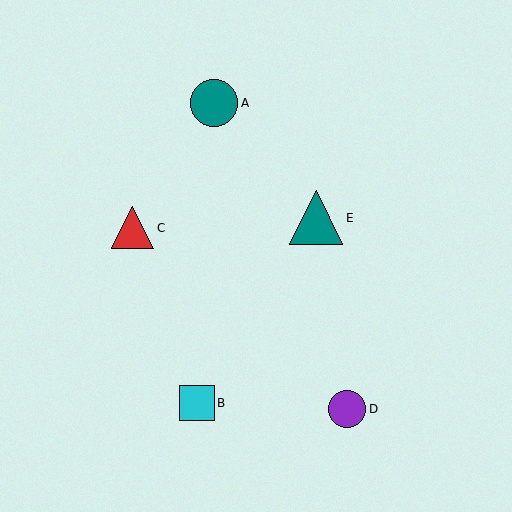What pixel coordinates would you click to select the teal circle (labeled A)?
Click at (214, 103) to select the teal circle A.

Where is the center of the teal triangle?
The center of the teal triangle is at (316, 218).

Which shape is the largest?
The teal triangle (labeled E) is the largest.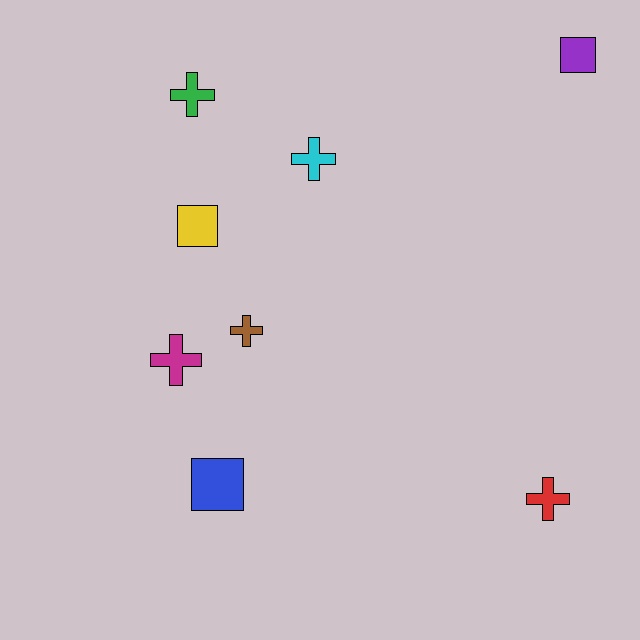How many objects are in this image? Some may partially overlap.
There are 8 objects.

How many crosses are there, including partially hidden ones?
There are 5 crosses.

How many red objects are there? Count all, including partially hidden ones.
There is 1 red object.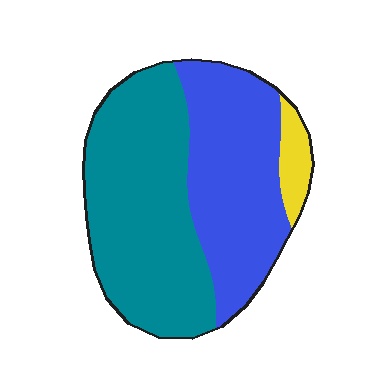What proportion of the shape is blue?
Blue covers about 40% of the shape.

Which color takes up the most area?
Teal, at roughly 55%.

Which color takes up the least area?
Yellow, at roughly 5%.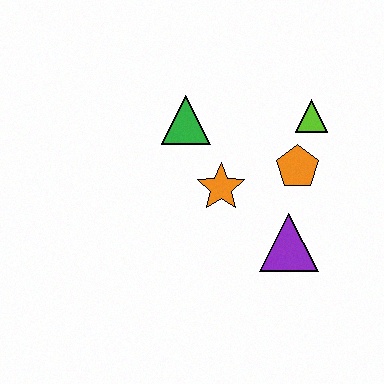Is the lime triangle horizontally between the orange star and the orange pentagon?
No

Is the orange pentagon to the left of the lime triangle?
Yes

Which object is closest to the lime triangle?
The orange pentagon is closest to the lime triangle.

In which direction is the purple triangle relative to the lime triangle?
The purple triangle is below the lime triangle.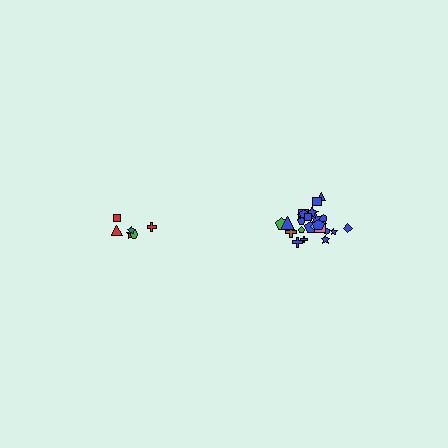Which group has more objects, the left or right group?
The right group.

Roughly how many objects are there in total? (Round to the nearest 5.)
Roughly 30 objects in total.